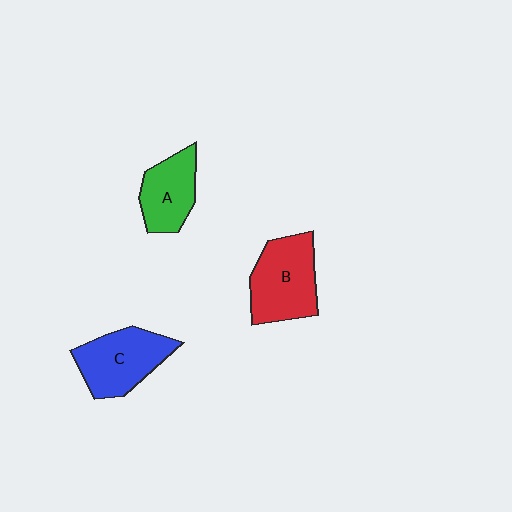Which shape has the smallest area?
Shape A (green).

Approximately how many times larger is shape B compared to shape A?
Approximately 1.4 times.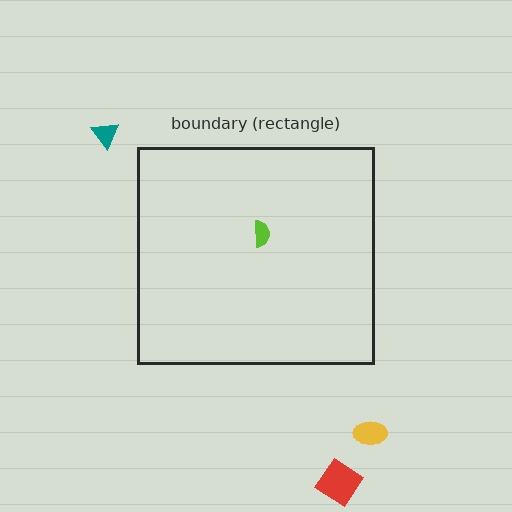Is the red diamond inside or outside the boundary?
Outside.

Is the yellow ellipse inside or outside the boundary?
Outside.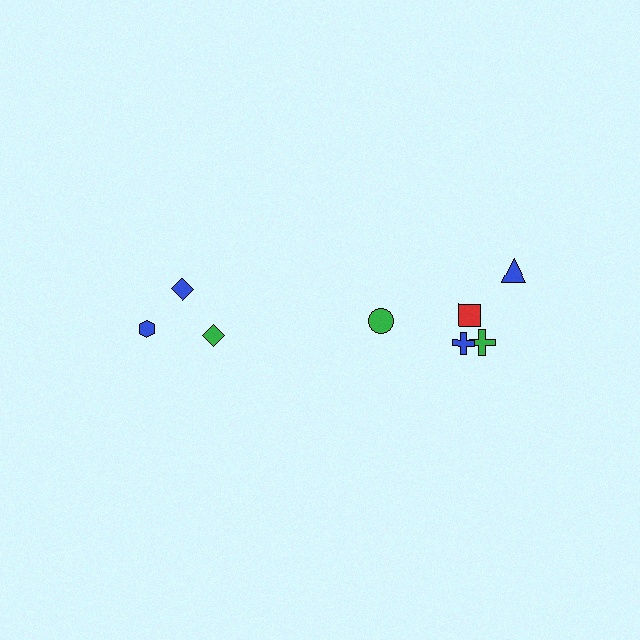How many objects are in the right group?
There are 5 objects.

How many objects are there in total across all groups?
There are 8 objects.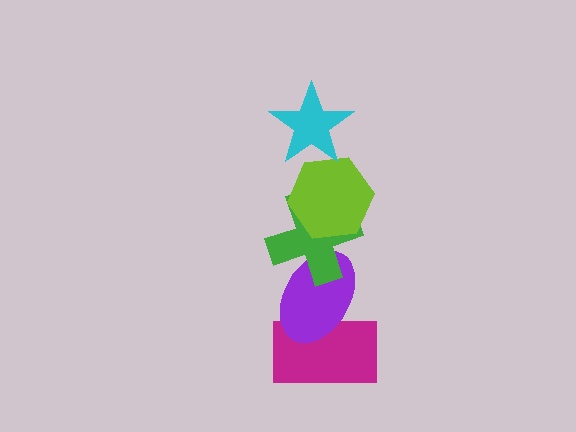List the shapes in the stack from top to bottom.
From top to bottom: the cyan star, the lime hexagon, the green cross, the purple ellipse, the magenta rectangle.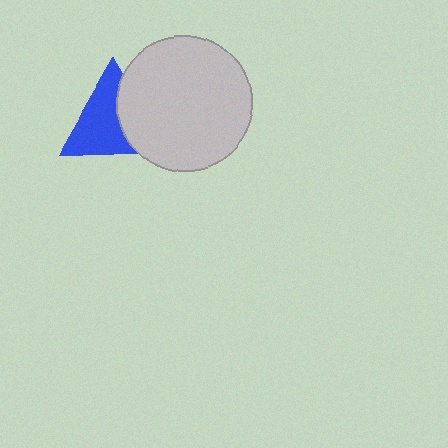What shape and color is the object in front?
The object in front is a light gray circle.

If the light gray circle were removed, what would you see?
You would see the complete blue triangle.